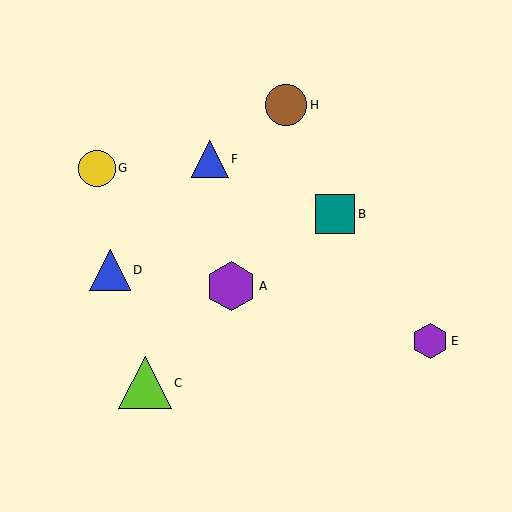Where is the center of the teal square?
The center of the teal square is at (335, 214).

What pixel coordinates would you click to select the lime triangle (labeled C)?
Click at (145, 383) to select the lime triangle C.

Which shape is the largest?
The lime triangle (labeled C) is the largest.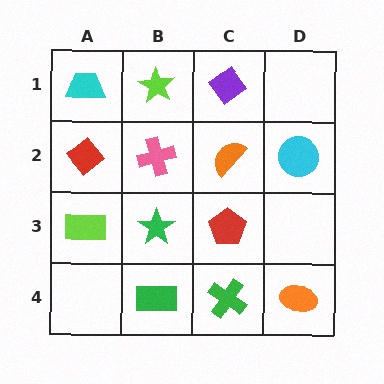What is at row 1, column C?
A purple diamond.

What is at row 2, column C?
An orange semicircle.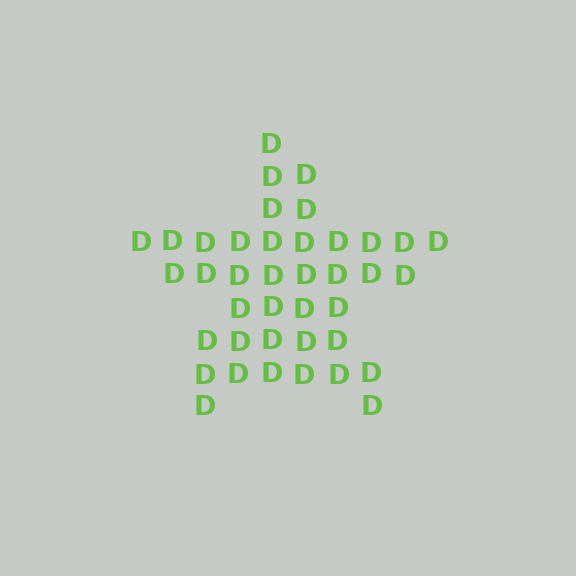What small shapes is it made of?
It is made of small letter D's.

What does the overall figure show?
The overall figure shows a star.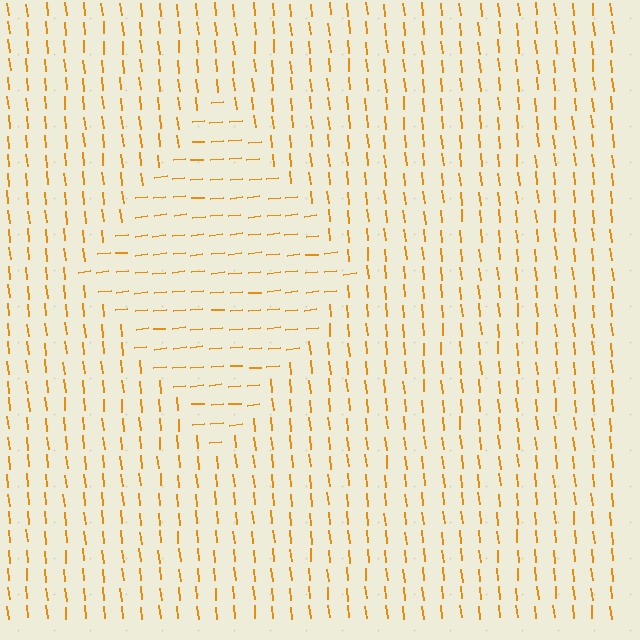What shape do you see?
I see a diamond.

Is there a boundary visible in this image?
Yes, there is a texture boundary formed by a change in line orientation.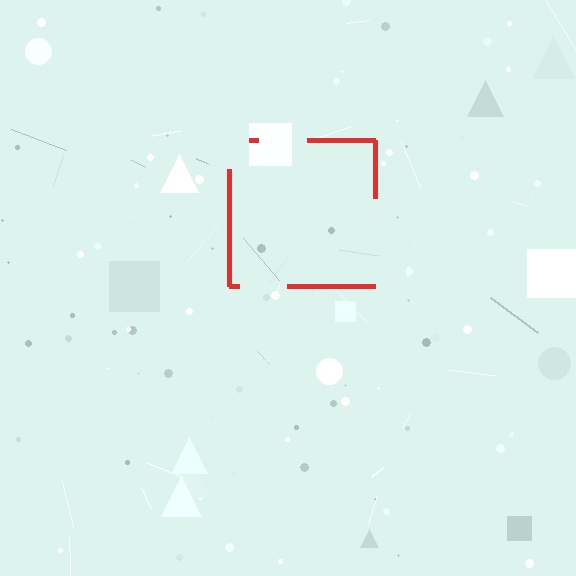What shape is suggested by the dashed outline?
The dashed outline suggests a square.